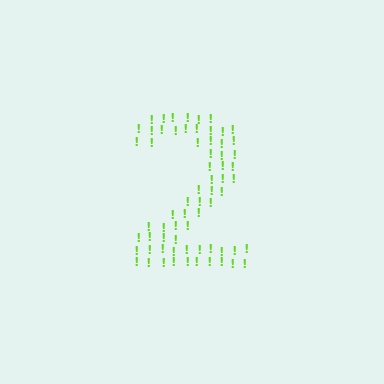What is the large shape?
The large shape is the digit 2.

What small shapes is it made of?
It is made of small exclamation marks.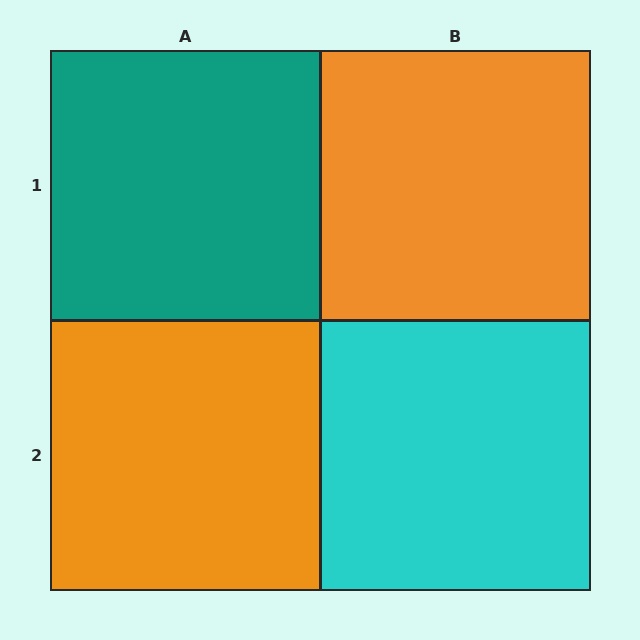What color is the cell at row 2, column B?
Cyan.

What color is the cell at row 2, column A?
Orange.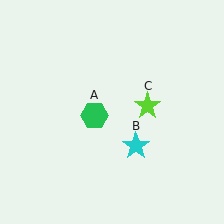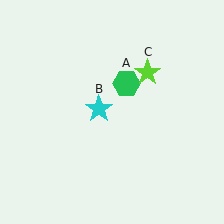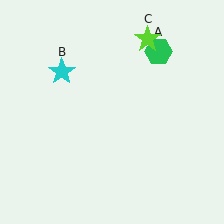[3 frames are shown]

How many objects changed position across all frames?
3 objects changed position: green hexagon (object A), cyan star (object B), lime star (object C).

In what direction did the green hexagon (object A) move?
The green hexagon (object A) moved up and to the right.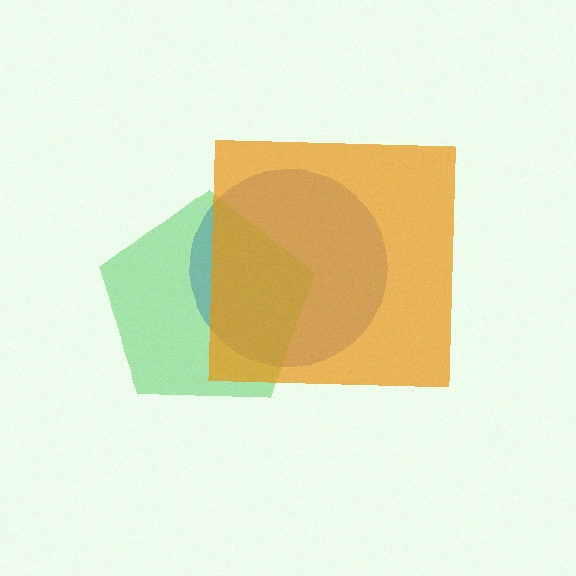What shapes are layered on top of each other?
The layered shapes are: a blue circle, a green pentagon, an orange square.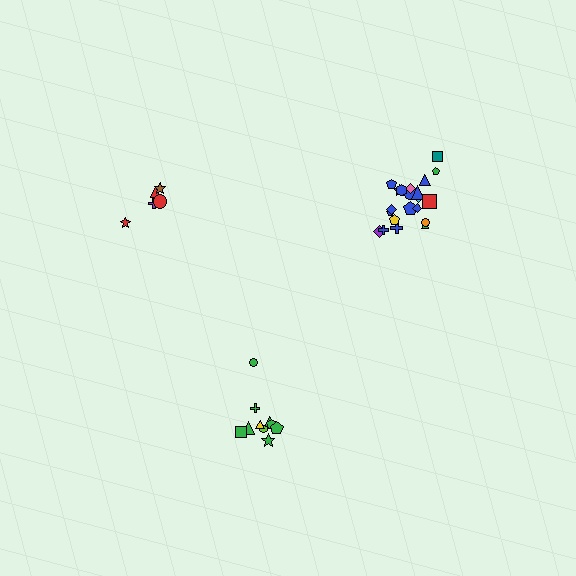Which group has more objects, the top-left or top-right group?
The top-right group.